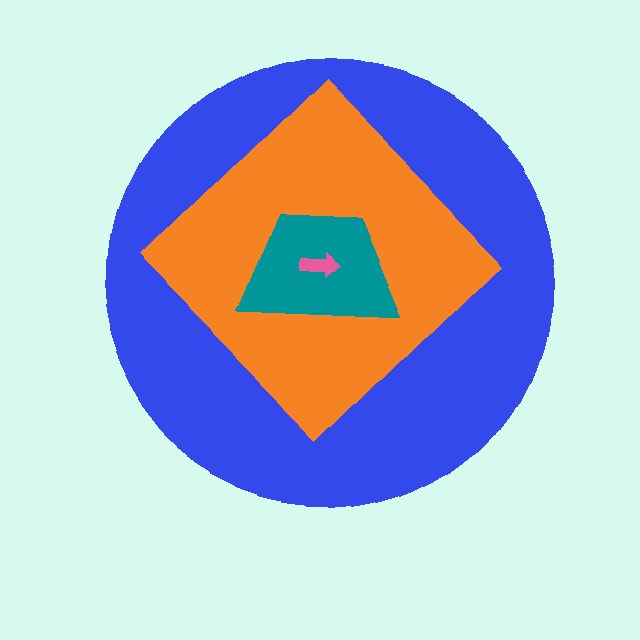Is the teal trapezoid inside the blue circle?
Yes.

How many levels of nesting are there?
4.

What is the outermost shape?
The blue circle.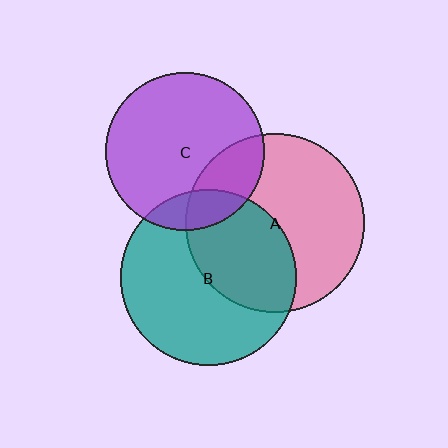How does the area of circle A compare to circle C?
Approximately 1.3 times.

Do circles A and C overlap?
Yes.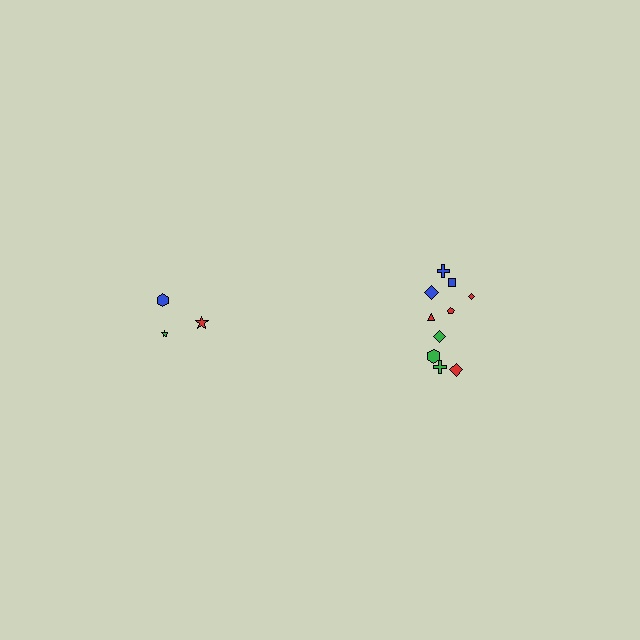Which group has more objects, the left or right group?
The right group.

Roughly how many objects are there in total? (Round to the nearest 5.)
Roughly 15 objects in total.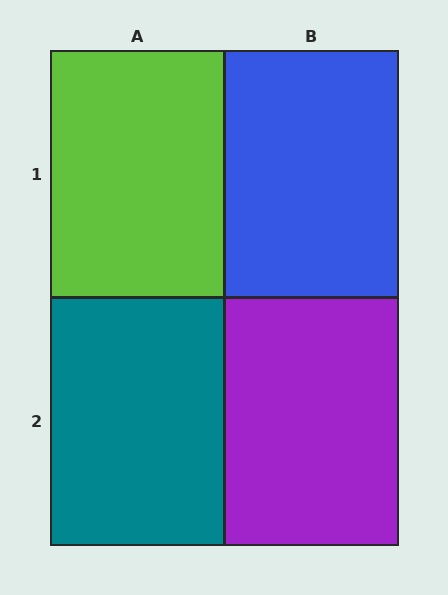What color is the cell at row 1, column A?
Lime.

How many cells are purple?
1 cell is purple.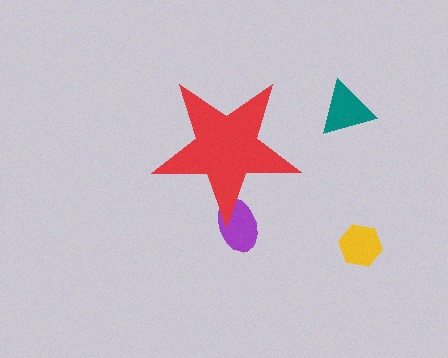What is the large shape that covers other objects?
A red star.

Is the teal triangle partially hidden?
No, the teal triangle is fully visible.